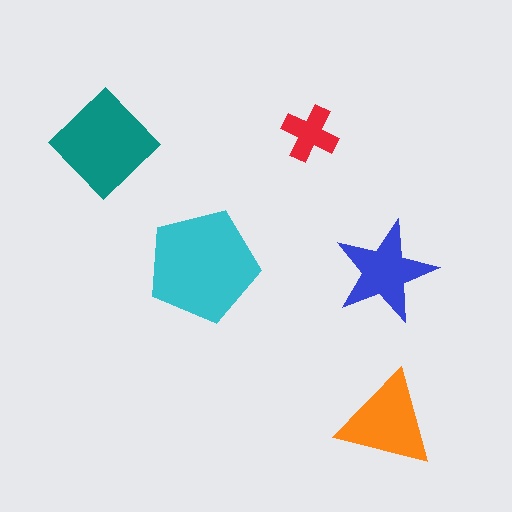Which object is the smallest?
The red cross.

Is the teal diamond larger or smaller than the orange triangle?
Larger.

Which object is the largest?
The cyan pentagon.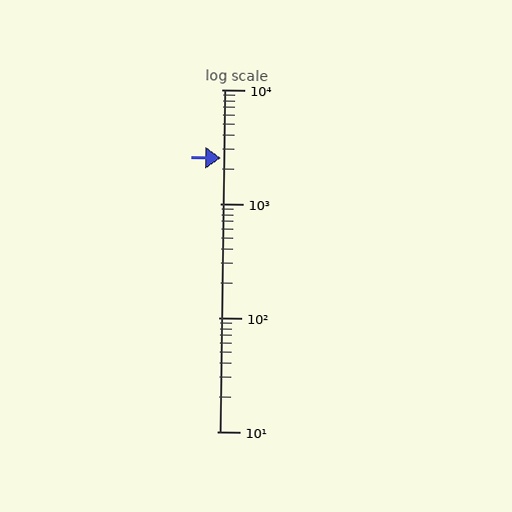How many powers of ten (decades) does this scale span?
The scale spans 3 decades, from 10 to 10000.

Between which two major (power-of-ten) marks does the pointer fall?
The pointer is between 1000 and 10000.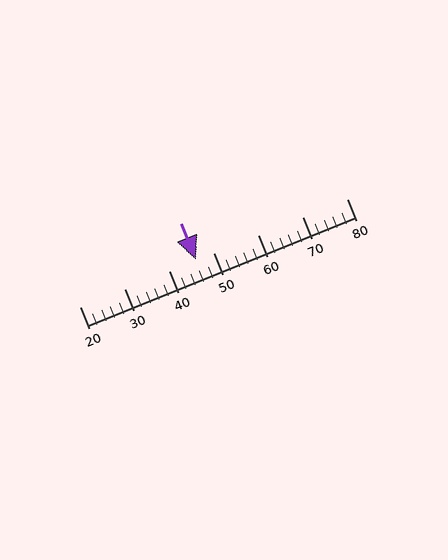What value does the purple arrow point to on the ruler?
The purple arrow points to approximately 46.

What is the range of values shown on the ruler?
The ruler shows values from 20 to 80.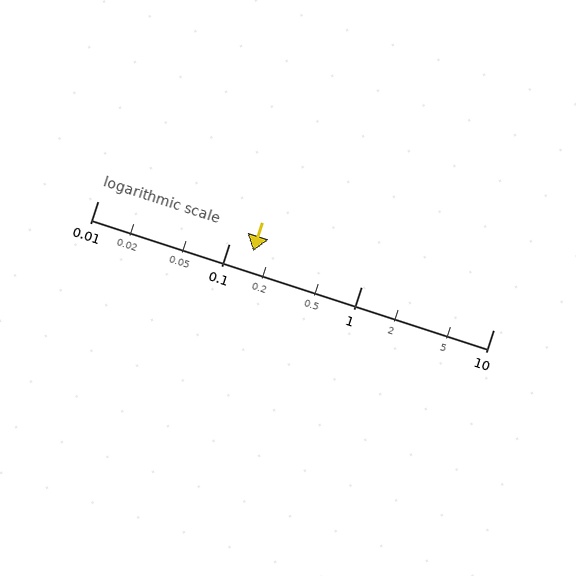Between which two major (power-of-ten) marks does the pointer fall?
The pointer is between 0.1 and 1.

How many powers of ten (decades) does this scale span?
The scale spans 3 decades, from 0.01 to 10.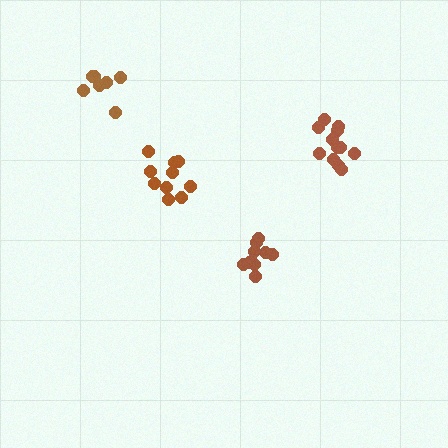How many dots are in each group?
Group 1: 10 dots, Group 2: 7 dots, Group 3: 10 dots, Group 4: 12 dots (39 total).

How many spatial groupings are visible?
There are 4 spatial groupings.